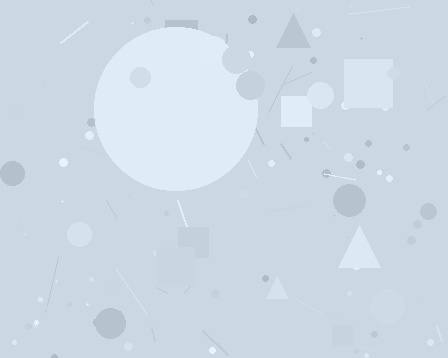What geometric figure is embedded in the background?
A circle is embedded in the background.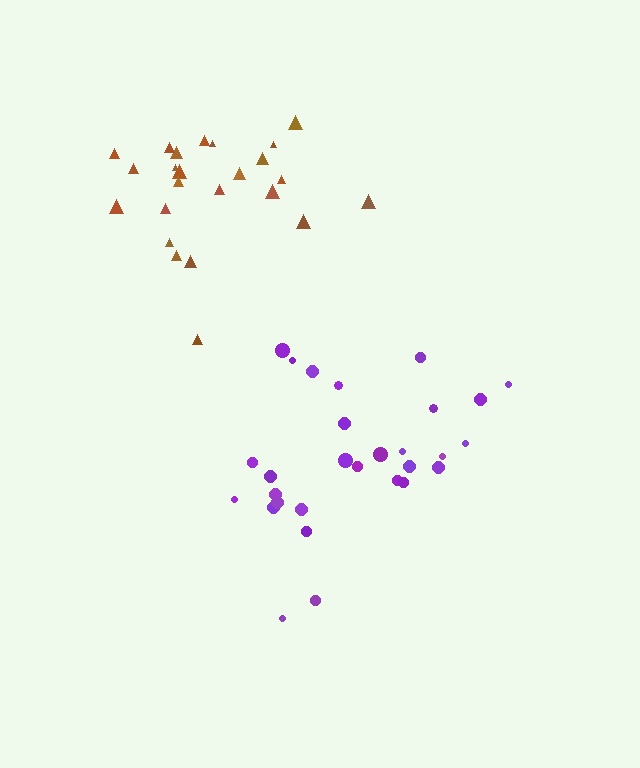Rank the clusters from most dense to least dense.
purple, brown.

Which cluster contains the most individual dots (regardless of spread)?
Purple (29).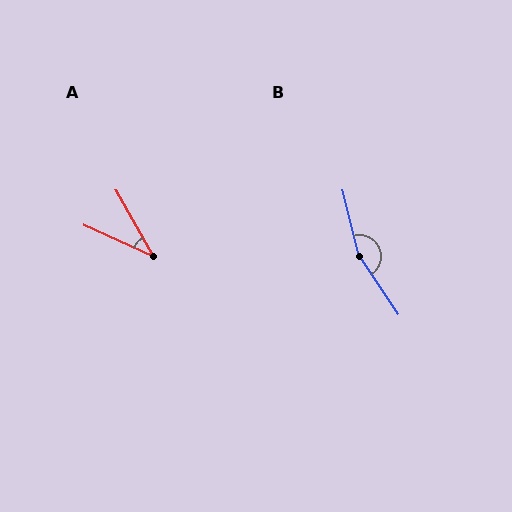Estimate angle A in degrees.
Approximately 36 degrees.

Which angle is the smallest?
A, at approximately 36 degrees.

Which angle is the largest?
B, at approximately 160 degrees.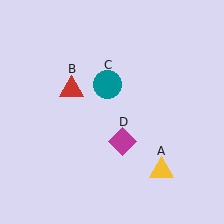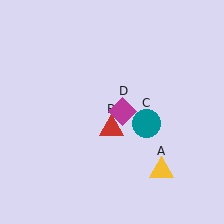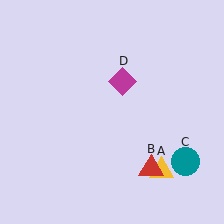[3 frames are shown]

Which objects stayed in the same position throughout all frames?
Yellow triangle (object A) remained stationary.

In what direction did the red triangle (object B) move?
The red triangle (object B) moved down and to the right.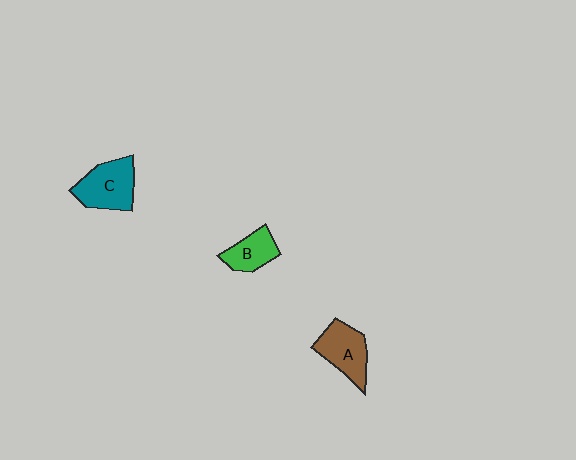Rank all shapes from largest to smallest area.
From largest to smallest: C (teal), A (brown), B (green).